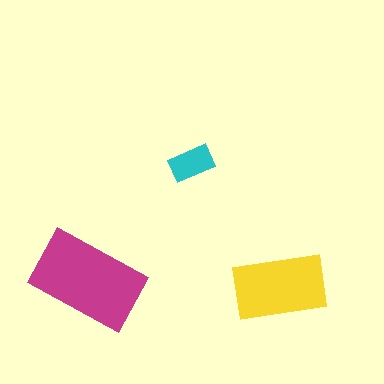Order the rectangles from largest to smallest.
the magenta one, the yellow one, the cyan one.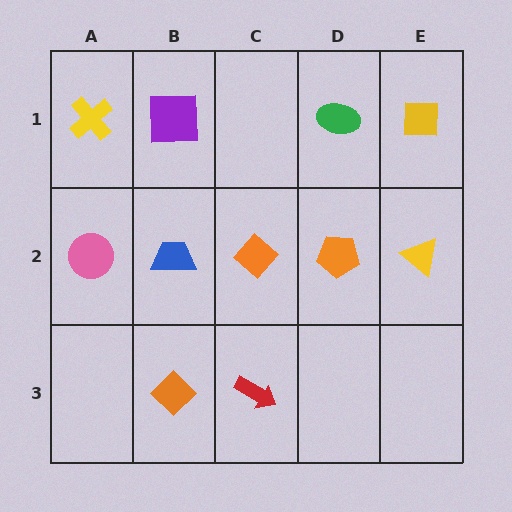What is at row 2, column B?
A blue trapezoid.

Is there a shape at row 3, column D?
No, that cell is empty.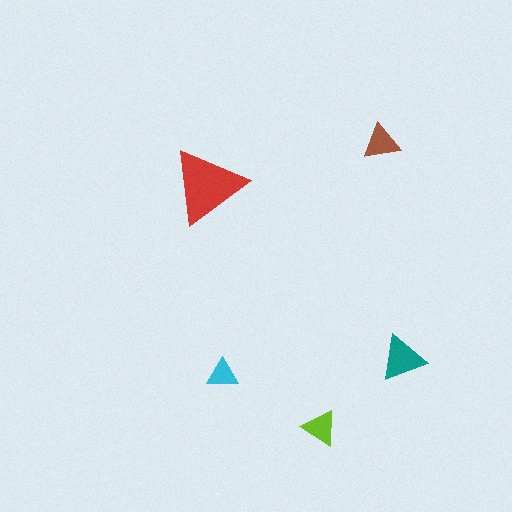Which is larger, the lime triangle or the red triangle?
The red one.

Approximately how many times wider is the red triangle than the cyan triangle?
About 2.5 times wider.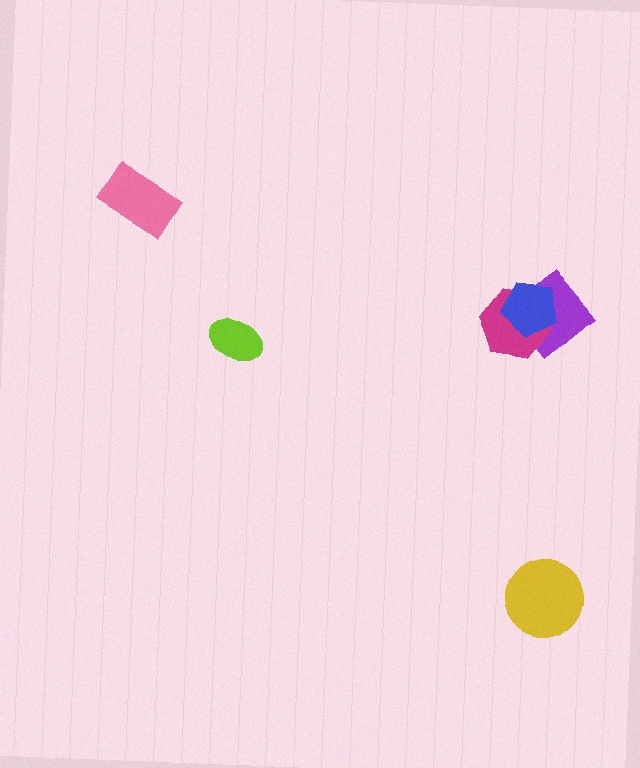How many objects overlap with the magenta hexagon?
2 objects overlap with the magenta hexagon.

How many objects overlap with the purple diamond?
2 objects overlap with the purple diamond.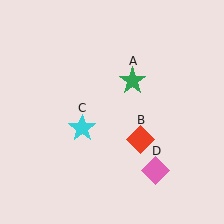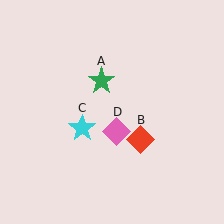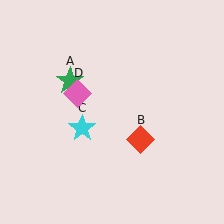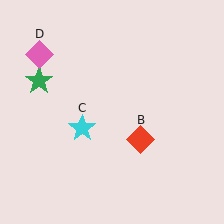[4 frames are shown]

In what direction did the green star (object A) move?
The green star (object A) moved left.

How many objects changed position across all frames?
2 objects changed position: green star (object A), pink diamond (object D).